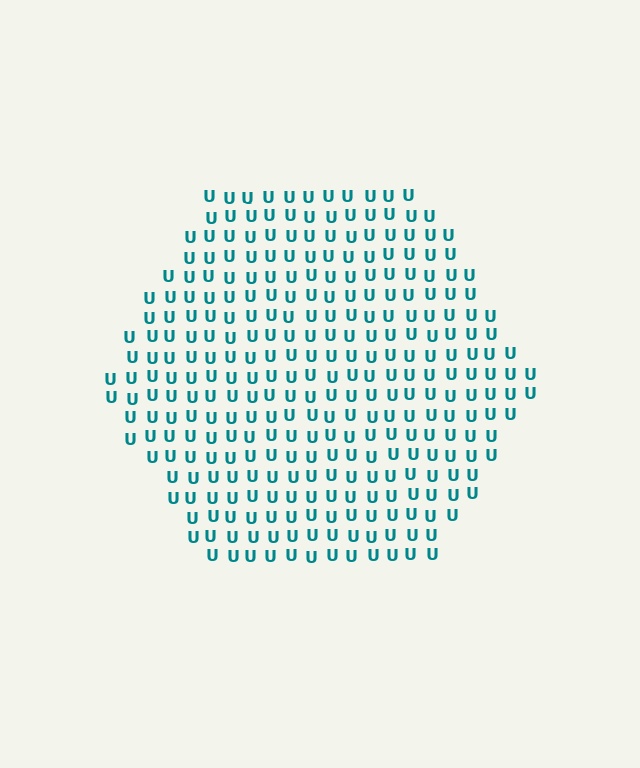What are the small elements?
The small elements are letter U's.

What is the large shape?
The large shape is a hexagon.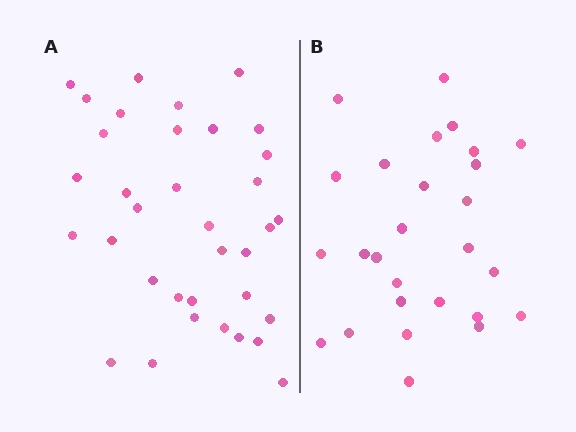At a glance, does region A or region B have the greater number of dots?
Region A (the left region) has more dots.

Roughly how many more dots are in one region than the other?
Region A has roughly 8 or so more dots than region B.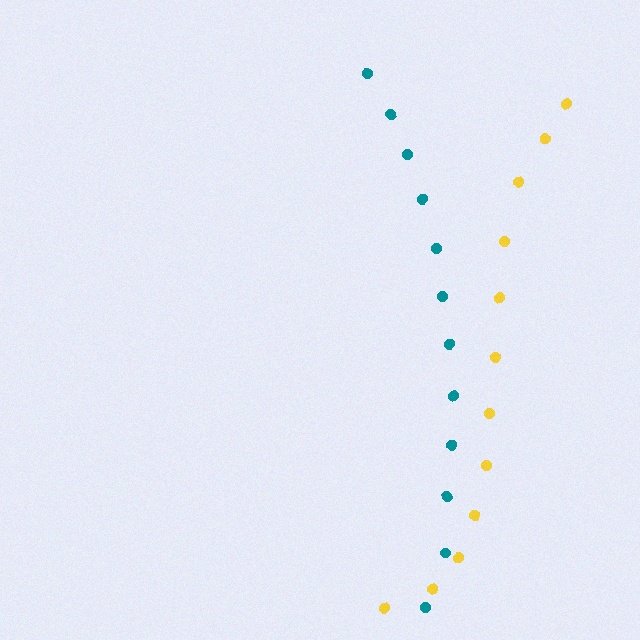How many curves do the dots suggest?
There are 2 distinct paths.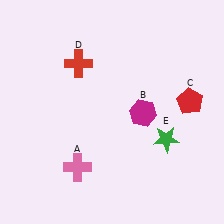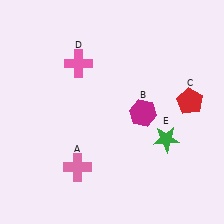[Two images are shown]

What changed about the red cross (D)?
In Image 1, D is red. In Image 2, it changed to pink.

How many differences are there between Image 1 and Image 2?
There is 1 difference between the two images.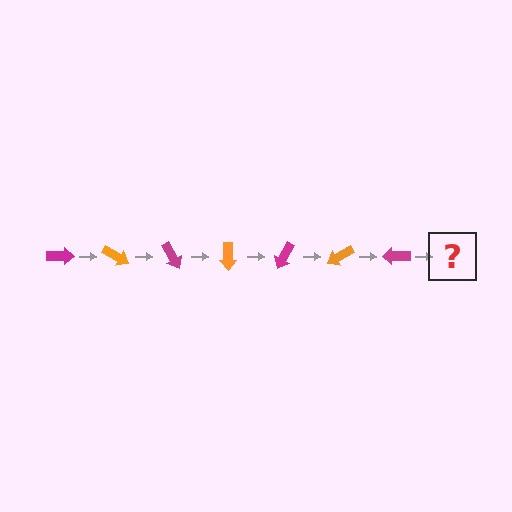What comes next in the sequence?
The next element should be an orange arrow, rotated 210 degrees from the start.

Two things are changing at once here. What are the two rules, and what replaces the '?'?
The two rules are that it rotates 30 degrees each step and the color cycles through magenta and orange. The '?' should be an orange arrow, rotated 210 degrees from the start.